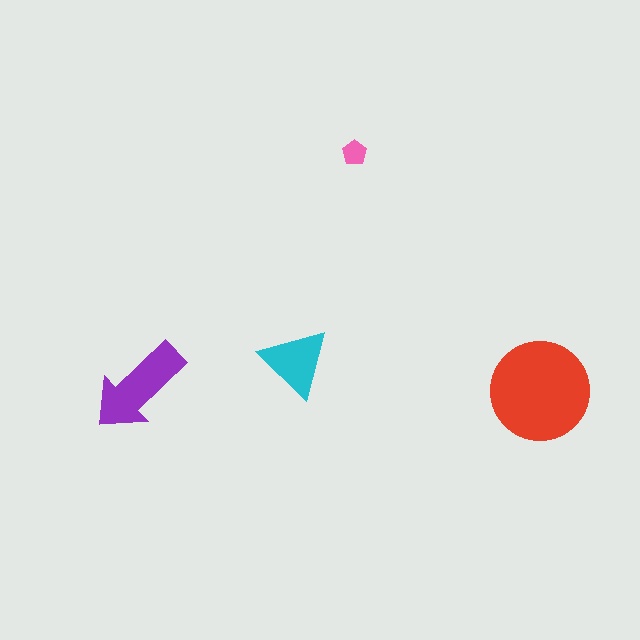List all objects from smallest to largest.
The pink pentagon, the cyan triangle, the purple arrow, the red circle.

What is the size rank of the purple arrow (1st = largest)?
2nd.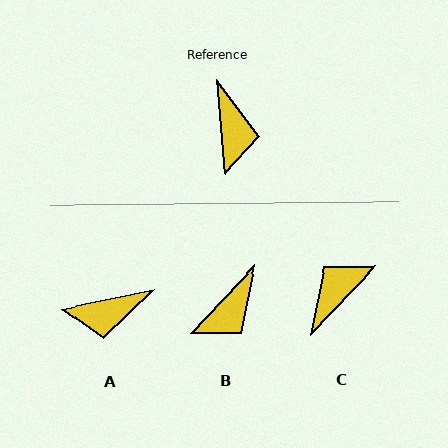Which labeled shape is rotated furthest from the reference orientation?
C, about 132 degrees away.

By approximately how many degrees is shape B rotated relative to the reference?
Approximately 48 degrees clockwise.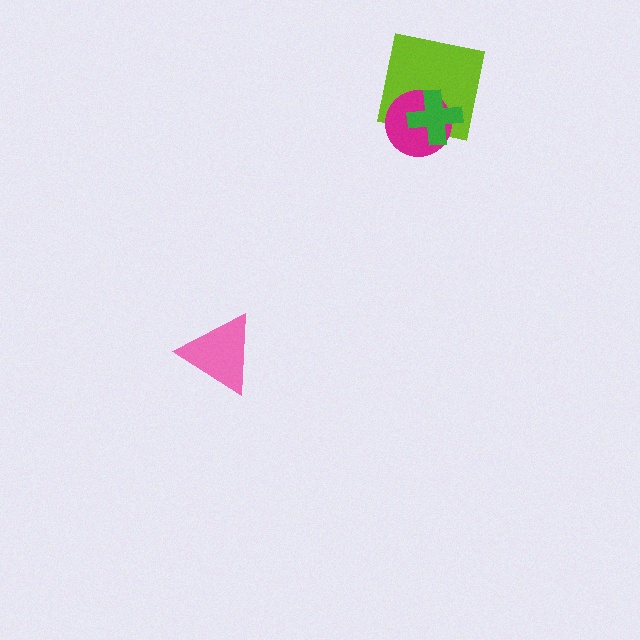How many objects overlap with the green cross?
2 objects overlap with the green cross.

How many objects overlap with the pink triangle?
0 objects overlap with the pink triangle.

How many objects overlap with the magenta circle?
2 objects overlap with the magenta circle.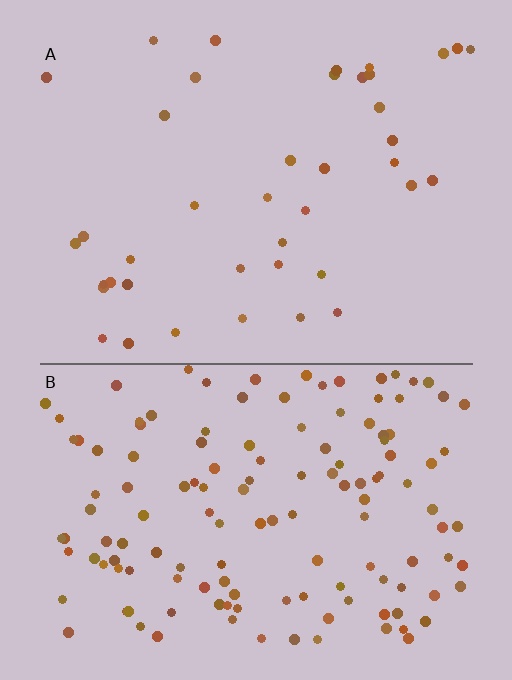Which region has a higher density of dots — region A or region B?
B (the bottom).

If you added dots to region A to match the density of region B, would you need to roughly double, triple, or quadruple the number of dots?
Approximately triple.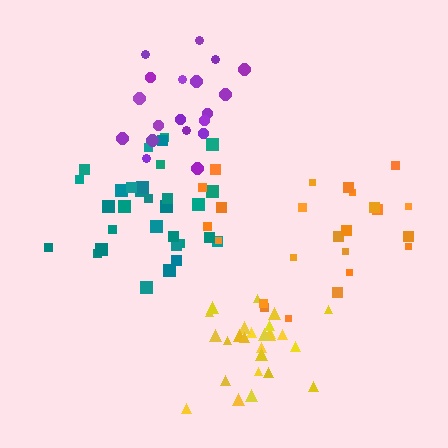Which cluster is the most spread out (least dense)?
Orange.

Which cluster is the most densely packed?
Yellow.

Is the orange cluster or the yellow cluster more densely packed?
Yellow.